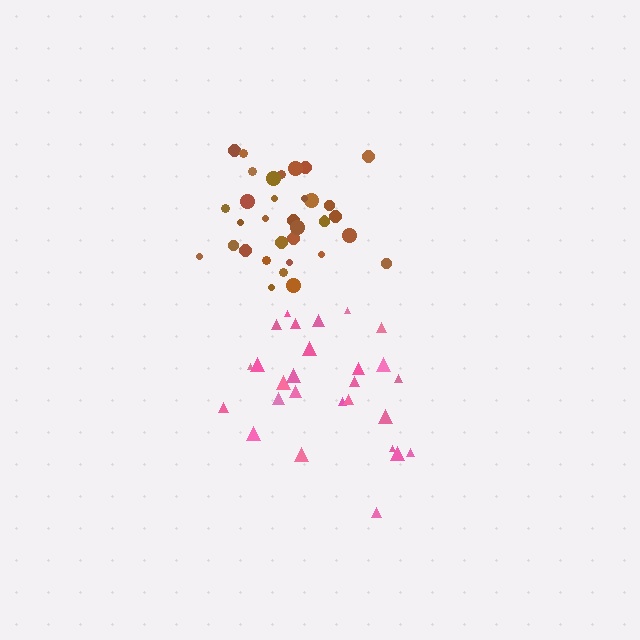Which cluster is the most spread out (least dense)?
Pink.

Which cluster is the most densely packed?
Brown.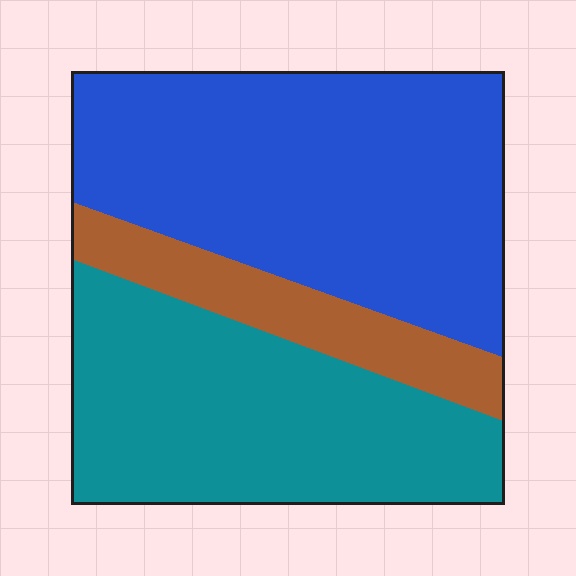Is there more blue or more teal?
Blue.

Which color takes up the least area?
Brown, at roughly 15%.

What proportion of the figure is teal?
Teal takes up between a quarter and a half of the figure.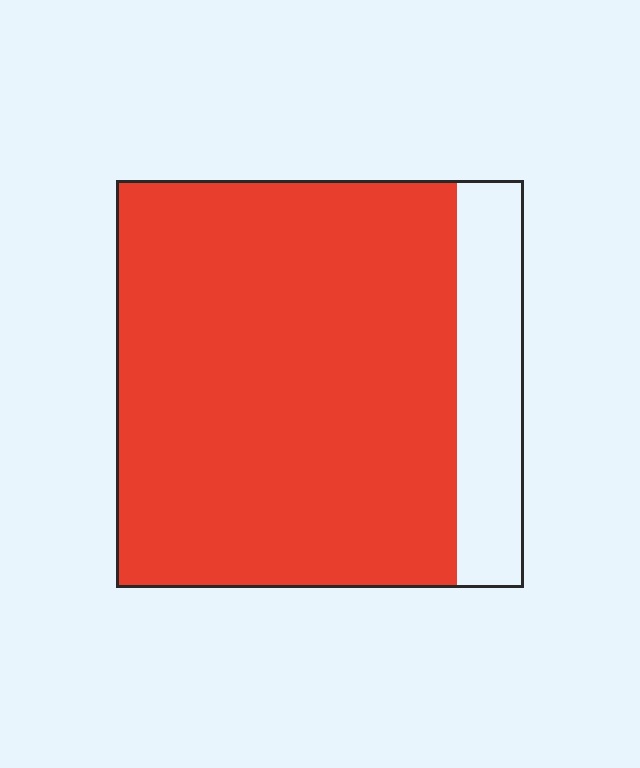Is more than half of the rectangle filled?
Yes.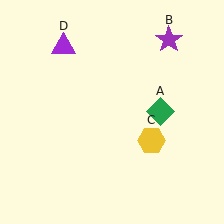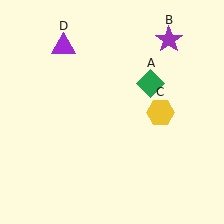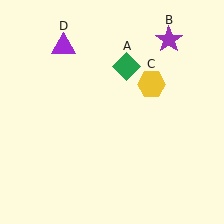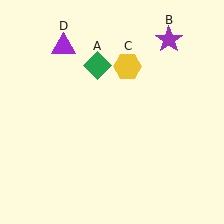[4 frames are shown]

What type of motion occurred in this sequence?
The green diamond (object A), yellow hexagon (object C) rotated counterclockwise around the center of the scene.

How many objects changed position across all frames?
2 objects changed position: green diamond (object A), yellow hexagon (object C).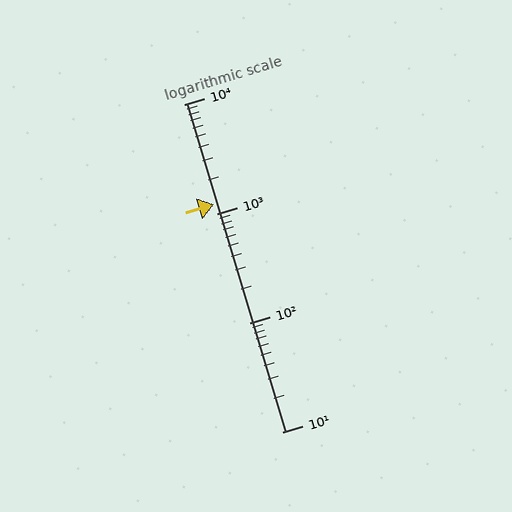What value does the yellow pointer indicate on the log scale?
The pointer indicates approximately 1200.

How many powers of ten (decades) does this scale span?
The scale spans 3 decades, from 10 to 10000.